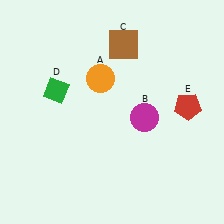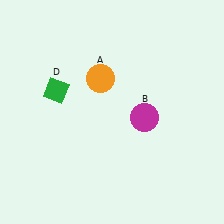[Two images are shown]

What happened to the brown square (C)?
The brown square (C) was removed in Image 2. It was in the top-right area of Image 1.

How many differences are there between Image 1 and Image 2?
There are 2 differences between the two images.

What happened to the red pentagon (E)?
The red pentagon (E) was removed in Image 2. It was in the top-right area of Image 1.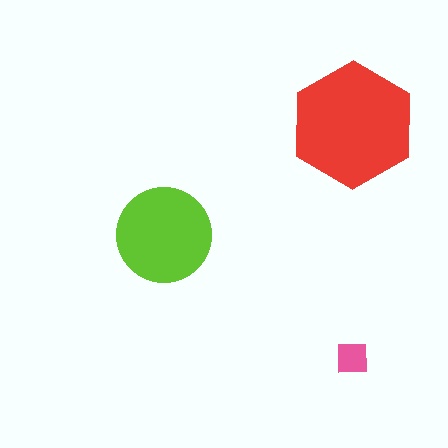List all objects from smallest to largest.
The pink square, the lime circle, the red hexagon.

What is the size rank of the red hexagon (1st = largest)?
1st.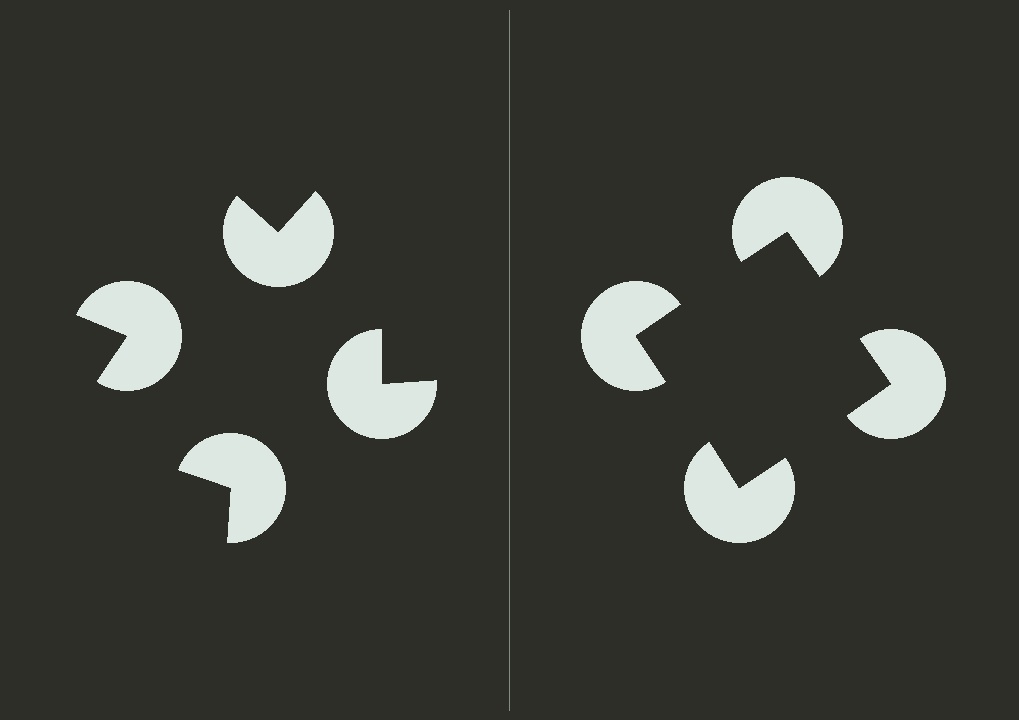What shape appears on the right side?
An illusory square.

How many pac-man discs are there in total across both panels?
8 — 4 on each side.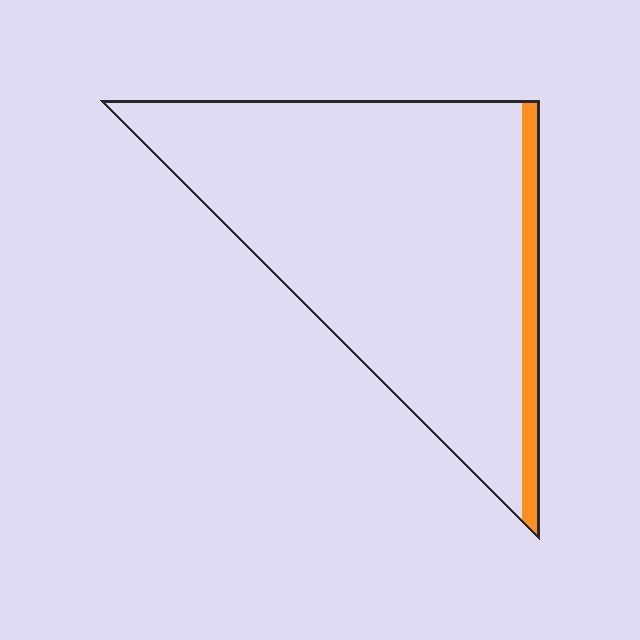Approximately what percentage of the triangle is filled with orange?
Approximately 10%.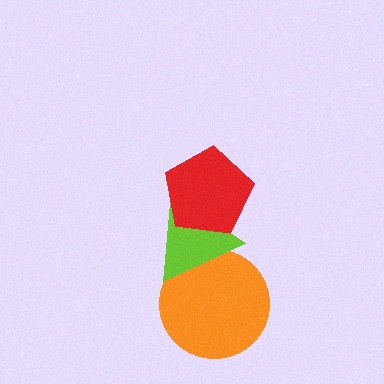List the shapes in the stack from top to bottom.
From top to bottom: the red pentagon, the lime triangle, the orange circle.